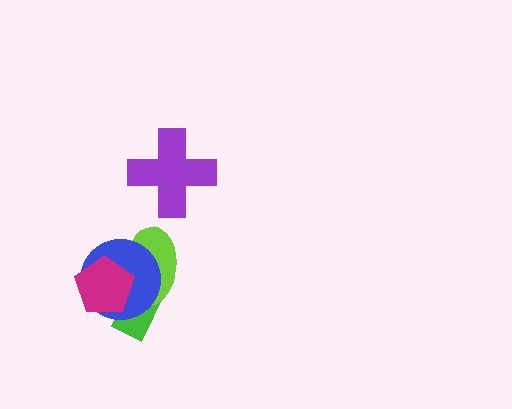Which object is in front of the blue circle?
The magenta pentagon is in front of the blue circle.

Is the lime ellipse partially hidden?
Yes, it is partially covered by another shape.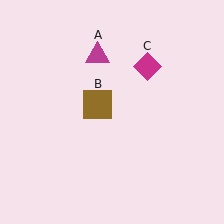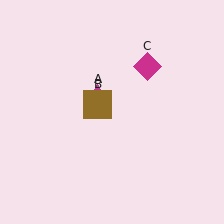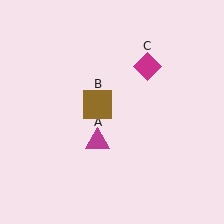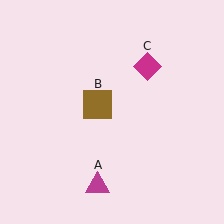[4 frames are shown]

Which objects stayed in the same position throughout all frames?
Brown square (object B) and magenta diamond (object C) remained stationary.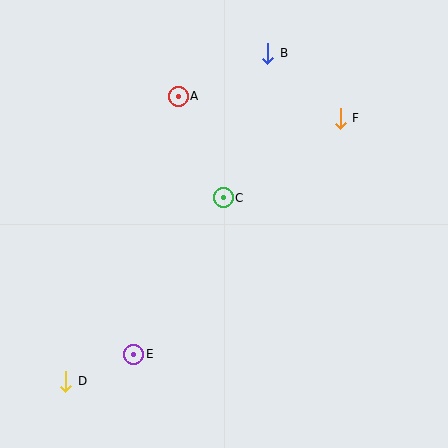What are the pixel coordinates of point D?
Point D is at (66, 381).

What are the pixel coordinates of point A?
Point A is at (178, 96).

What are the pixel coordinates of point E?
Point E is at (134, 354).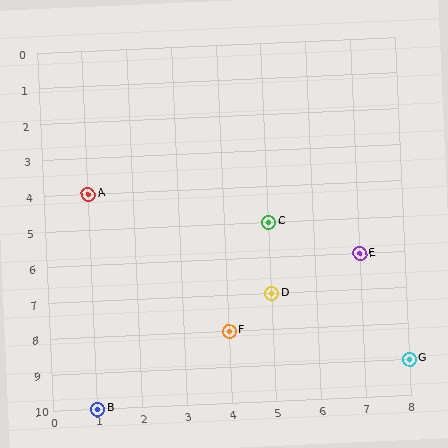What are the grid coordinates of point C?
Point C is at grid coordinates (5, 5).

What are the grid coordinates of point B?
Point B is at grid coordinates (1, 10).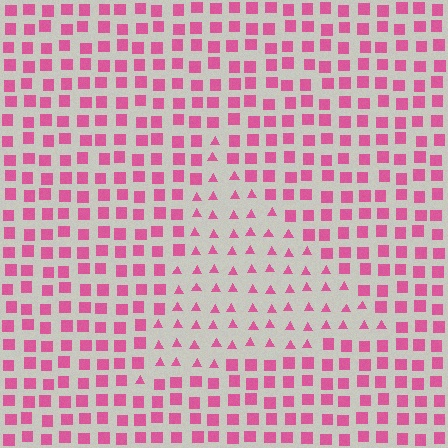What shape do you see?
I see a triangle.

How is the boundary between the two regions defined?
The boundary is defined by a change in element shape: triangles inside vs. squares outside. All elements share the same color and spacing.